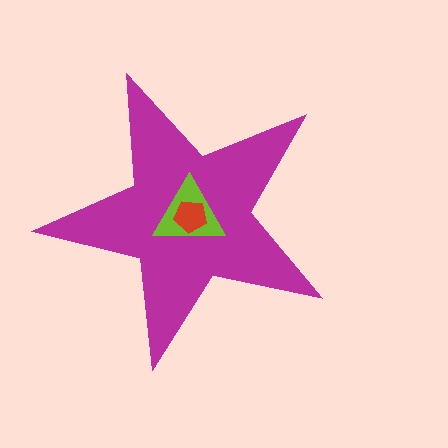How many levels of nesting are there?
3.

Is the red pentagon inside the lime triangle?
Yes.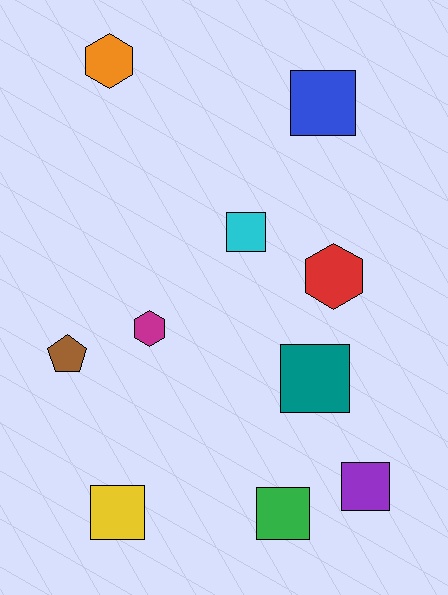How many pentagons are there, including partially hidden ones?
There is 1 pentagon.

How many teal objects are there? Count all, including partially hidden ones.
There is 1 teal object.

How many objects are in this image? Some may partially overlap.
There are 10 objects.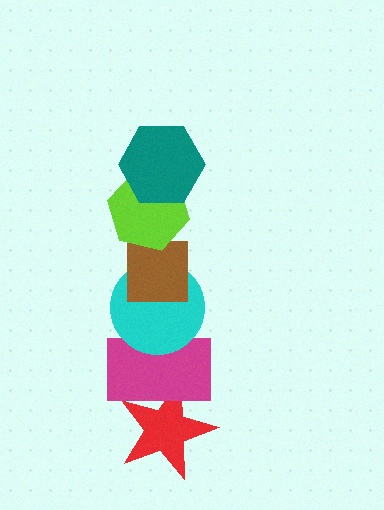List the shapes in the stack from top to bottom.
From top to bottom: the teal hexagon, the lime hexagon, the brown square, the cyan circle, the magenta rectangle, the red star.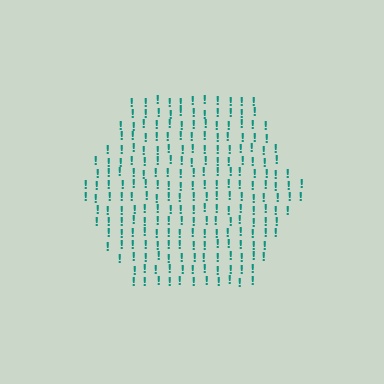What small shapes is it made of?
It is made of small exclamation marks.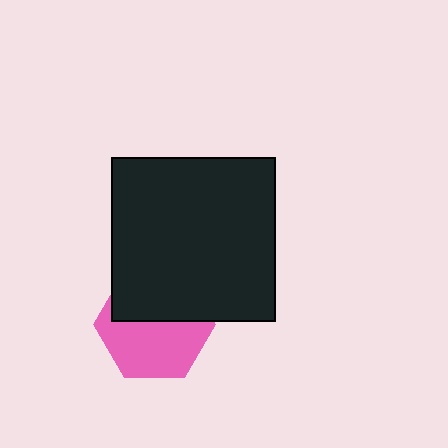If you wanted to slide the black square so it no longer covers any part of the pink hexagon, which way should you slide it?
Slide it up — that is the most direct way to separate the two shapes.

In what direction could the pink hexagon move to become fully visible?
The pink hexagon could move down. That would shift it out from behind the black square entirely.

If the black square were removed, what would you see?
You would see the complete pink hexagon.